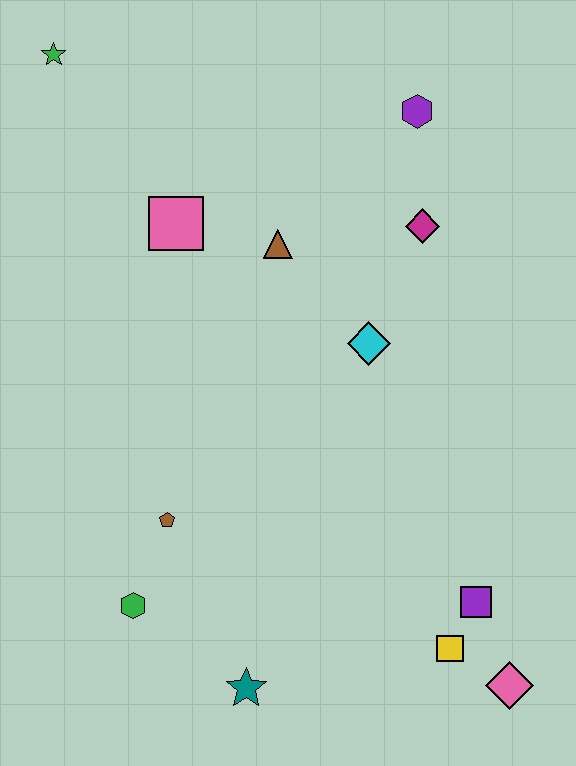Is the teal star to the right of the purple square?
No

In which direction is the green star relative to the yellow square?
The green star is above the yellow square.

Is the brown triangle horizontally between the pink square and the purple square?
Yes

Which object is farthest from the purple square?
The green star is farthest from the purple square.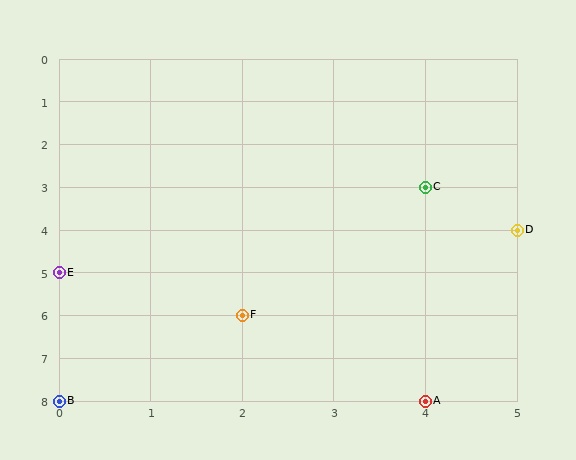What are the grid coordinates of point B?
Point B is at grid coordinates (0, 8).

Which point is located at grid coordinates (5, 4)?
Point D is at (5, 4).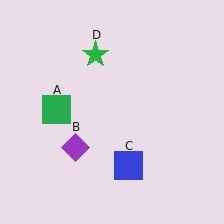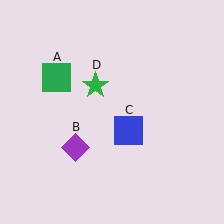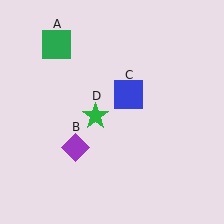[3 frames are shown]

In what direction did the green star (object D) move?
The green star (object D) moved down.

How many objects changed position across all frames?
3 objects changed position: green square (object A), blue square (object C), green star (object D).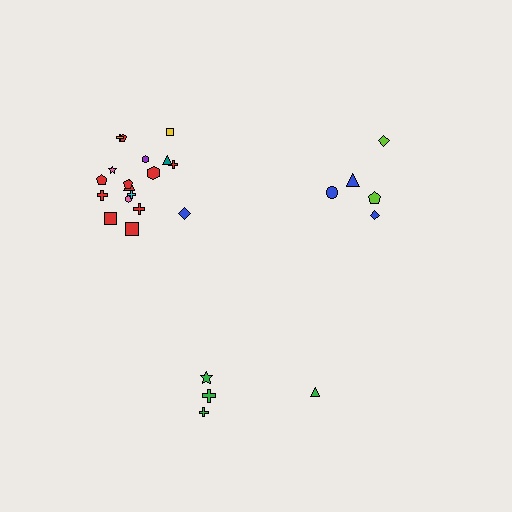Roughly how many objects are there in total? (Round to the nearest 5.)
Roughly 25 objects in total.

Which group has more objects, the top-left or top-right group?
The top-left group.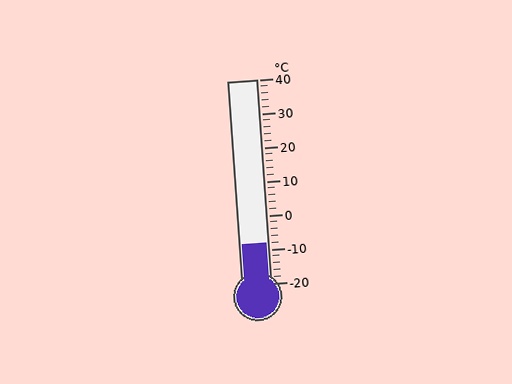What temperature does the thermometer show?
The thermometer shows approximately -8°C.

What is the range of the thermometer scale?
The thermometer scale ranges from -20°C to 40°C.